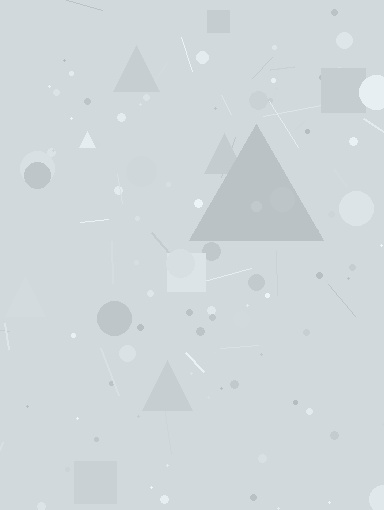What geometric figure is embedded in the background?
A triangle is embedded in the background.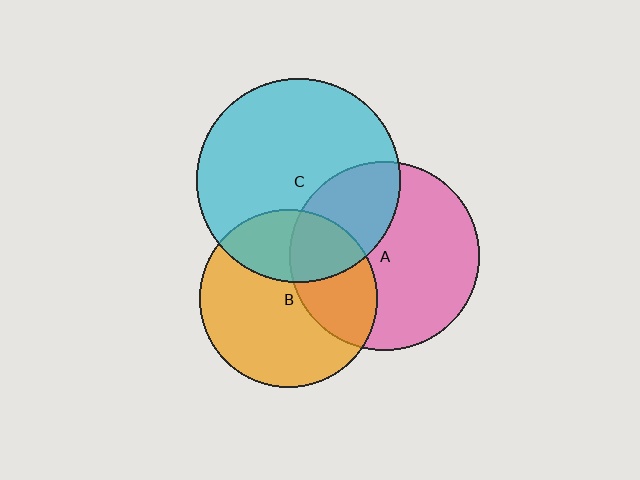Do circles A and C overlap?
Yes.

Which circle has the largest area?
Circle C (cyan).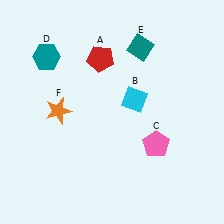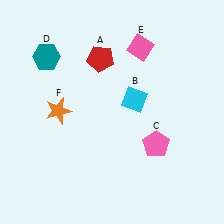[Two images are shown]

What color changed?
The diamond (E) changed from teal in Image 1 to pink in Image 2.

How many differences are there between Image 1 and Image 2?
There is 1 difference between the two images.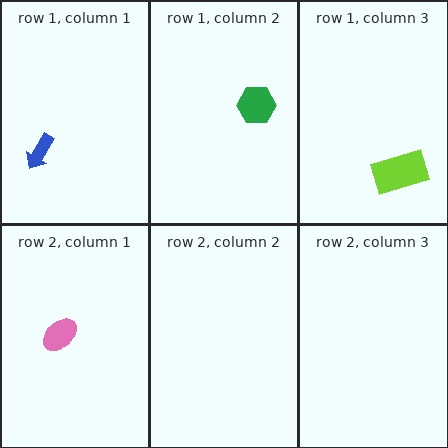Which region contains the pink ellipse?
The row 2, column 1 region.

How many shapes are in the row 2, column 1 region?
1.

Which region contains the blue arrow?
The row 1, column 1 region.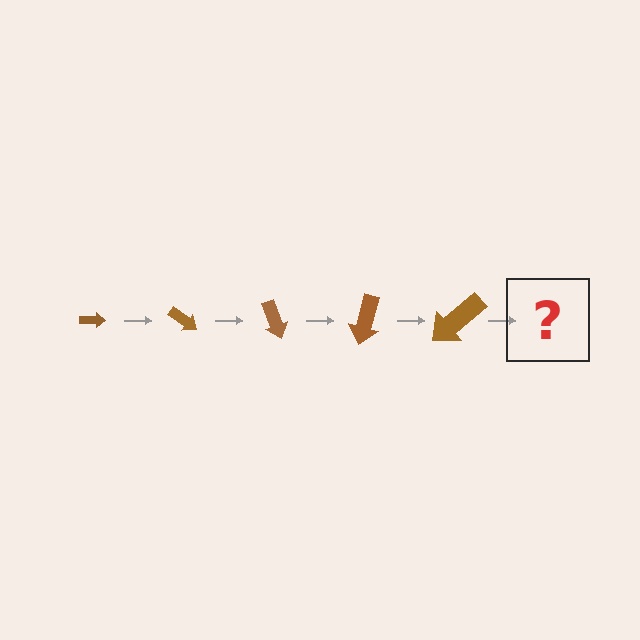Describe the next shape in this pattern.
It should be an arrow, larger than the previous one and rotated 175 degrees from the start.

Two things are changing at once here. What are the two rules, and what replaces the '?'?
The two rules are that the arrow grows larger each step and it rotates 35 degrees each step. The '?' should be an arrow, larger than the previous one and rotated 175 degrees from the start.